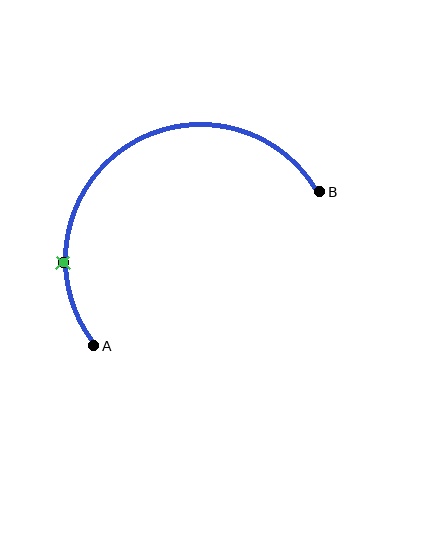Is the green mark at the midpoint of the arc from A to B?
No. The green mark lies on the arc but is closer to endpoint A. The arc midpoint would be at the point on the curve equidistant along the arc from both A and B.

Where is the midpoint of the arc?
The arc midpoint is the point on the curve farthest from the straight line joining A and B. It sits above and to the left of that line.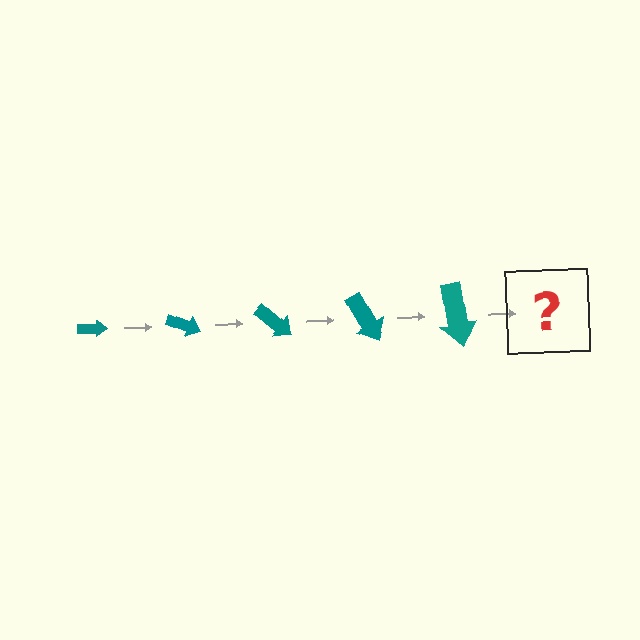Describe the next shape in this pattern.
It should be an arrow, larger than the previous one and rotated 100 degrees from the start.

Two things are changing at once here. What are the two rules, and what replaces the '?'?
The two rules are that the arrow grows larger each step and it rotates 20 degrees each step. The '?' should be an arrow, larger than the previous one and rotated 100 degrees from the start.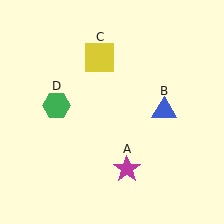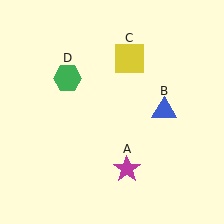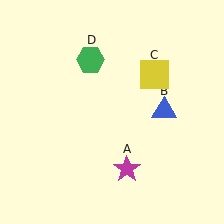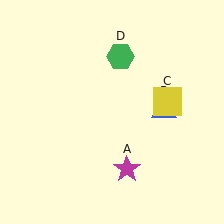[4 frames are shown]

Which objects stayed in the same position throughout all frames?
Magenta star (object A) and blue triangle (object B) remained stationary.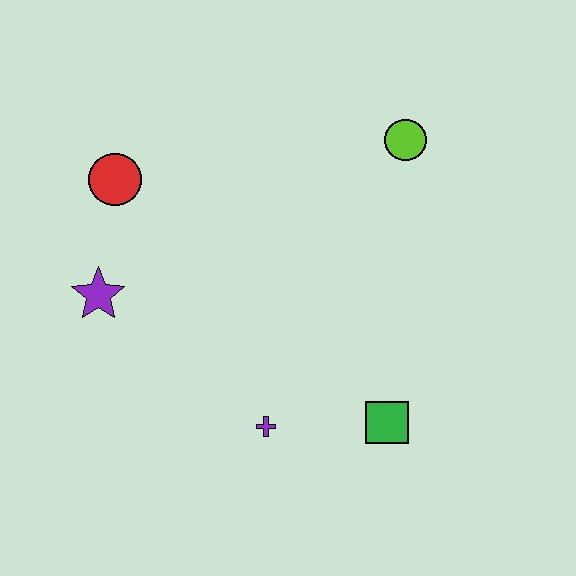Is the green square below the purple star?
Yes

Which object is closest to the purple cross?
The green square is closest to the purple cross.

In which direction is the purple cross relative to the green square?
The purple cross is to the left of the green square.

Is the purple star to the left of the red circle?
Yes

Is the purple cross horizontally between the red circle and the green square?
Yes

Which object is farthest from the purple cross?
The lime circle is farthest from the purple cross.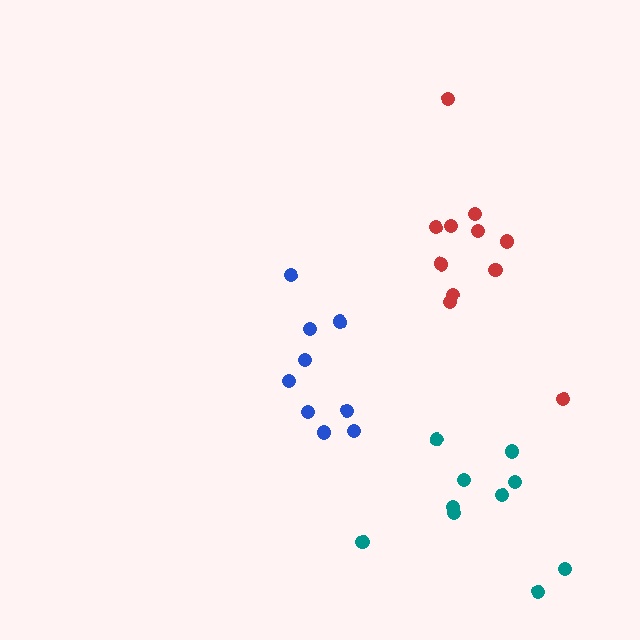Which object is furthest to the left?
The blue cluster is leftmost.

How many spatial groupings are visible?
There are 3 spatial groupings.